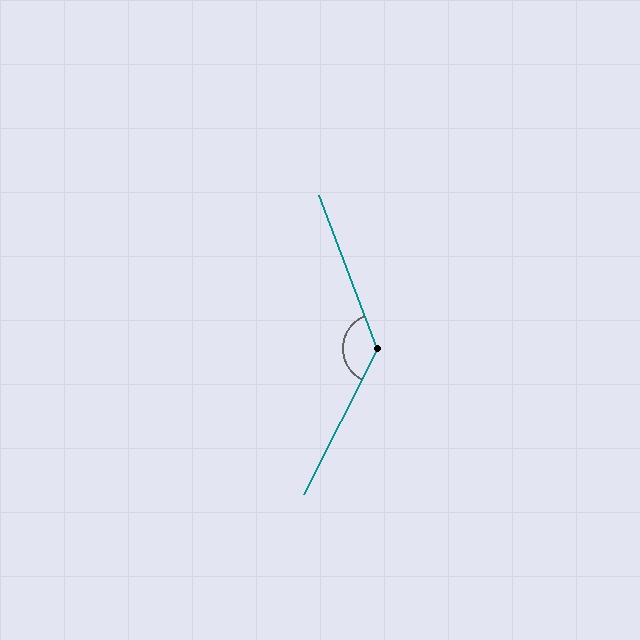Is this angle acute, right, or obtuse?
It is obtuse.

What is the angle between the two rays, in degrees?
Approximately 133 degrees.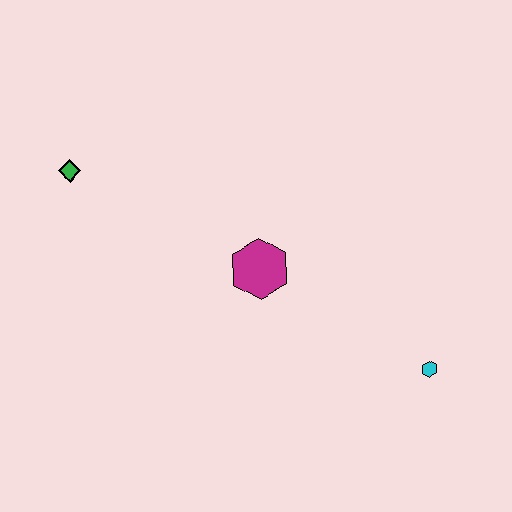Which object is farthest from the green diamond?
The cyan hexagon is farthest from the green diamond.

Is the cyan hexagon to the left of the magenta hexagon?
No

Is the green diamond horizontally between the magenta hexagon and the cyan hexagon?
No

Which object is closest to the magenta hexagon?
The cyan hexagon is closest to the magenta hexagon.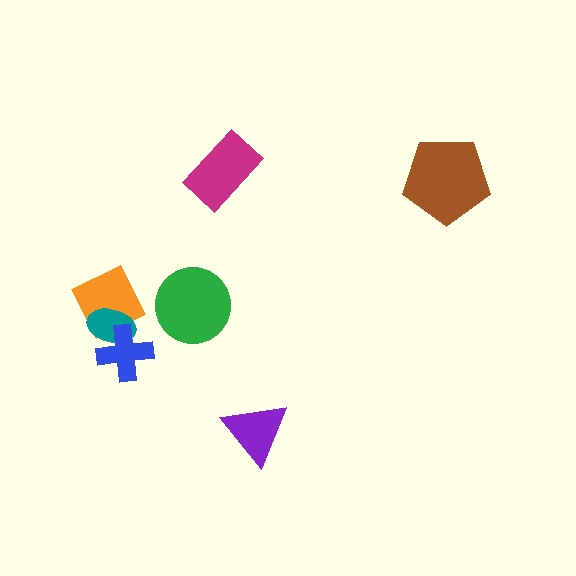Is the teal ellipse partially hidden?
Yes, it is partially covered by another shape.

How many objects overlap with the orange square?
1 object overlaps with the orange square.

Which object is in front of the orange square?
The teal ellipse is in front of the orange square.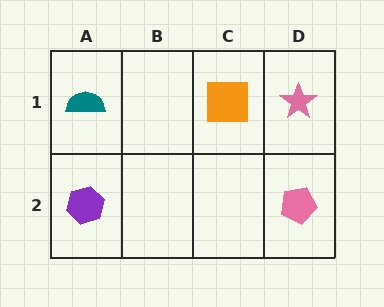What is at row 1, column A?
A teal semicircle.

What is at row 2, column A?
A purple hexagon.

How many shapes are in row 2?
2 shapes.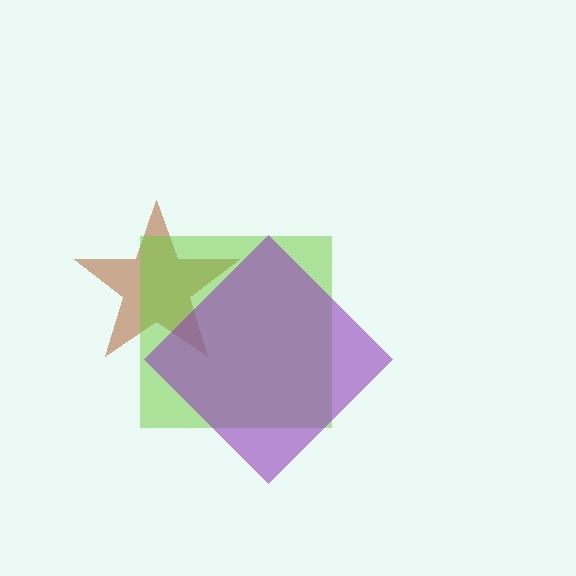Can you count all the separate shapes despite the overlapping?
Yes, there are 3 separate shapes.